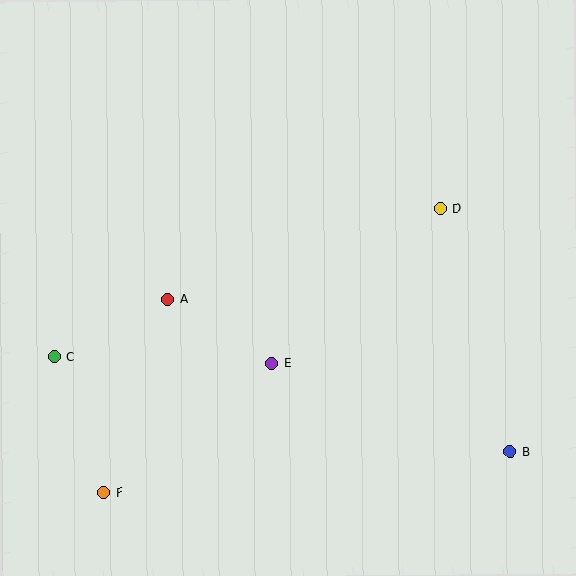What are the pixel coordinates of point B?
Point B is at (510, 452).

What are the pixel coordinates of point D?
Point D is at (441, 208).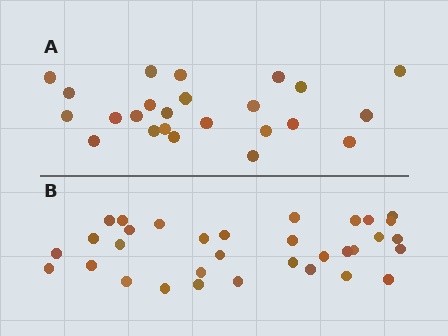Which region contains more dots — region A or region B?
Region B (the bottom region) has more dots.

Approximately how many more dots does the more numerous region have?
Region B has roughly 8 or so more dots than region A.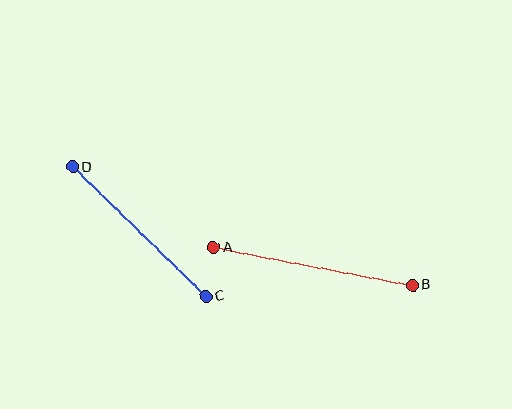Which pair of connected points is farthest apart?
Points A and B are farthest apart.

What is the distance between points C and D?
The distance is approximately 186 pixels.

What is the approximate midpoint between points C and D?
The midpoint is at approximately (139, 232) pixels.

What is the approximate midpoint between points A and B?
The midpoint is at approximately (313, 266) pixels.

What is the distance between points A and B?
The distance is approximately 203 pixels.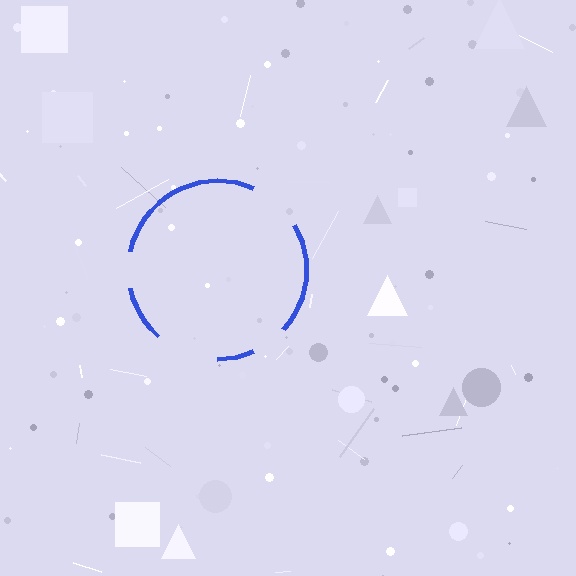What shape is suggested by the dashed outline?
The dashed outline suggests a circle.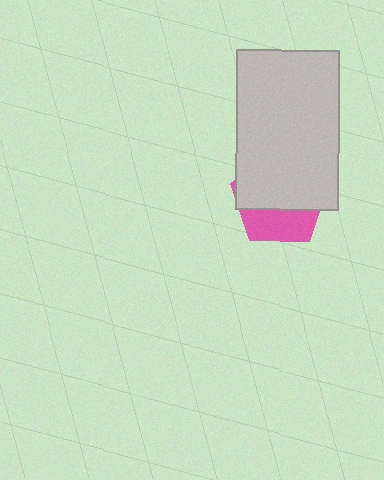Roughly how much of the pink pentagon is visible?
A small part of it is visible (roughly 36%).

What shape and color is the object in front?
The object in front is a light gray rectangle.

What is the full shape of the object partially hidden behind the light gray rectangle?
The partially hidden object is a pink pentagon.